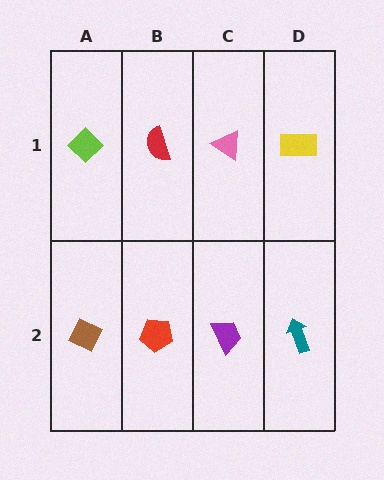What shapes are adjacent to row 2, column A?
A lime diamond (row 1, column A), a red pentagon (row 2, column B).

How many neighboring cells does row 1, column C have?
3.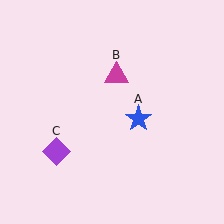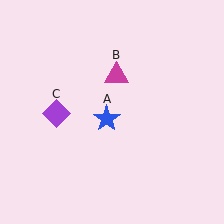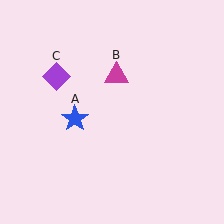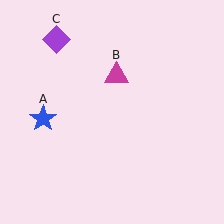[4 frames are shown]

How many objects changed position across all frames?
2 objects changed position: blue star (object A), purple diamond (object C).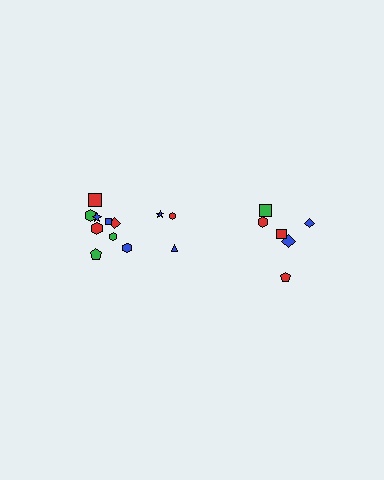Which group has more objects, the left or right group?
The left group.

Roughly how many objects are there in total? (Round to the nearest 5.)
Roughly 20 objects in total.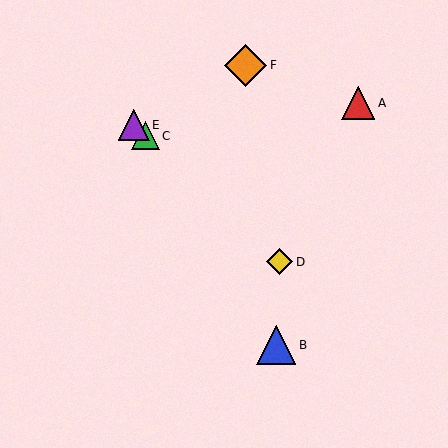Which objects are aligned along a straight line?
Objects C, D, E are aligned along a straight line.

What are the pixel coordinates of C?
Object C is at (145, 136).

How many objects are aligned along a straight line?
3 objects (C, D, E) are aligned along a straight line.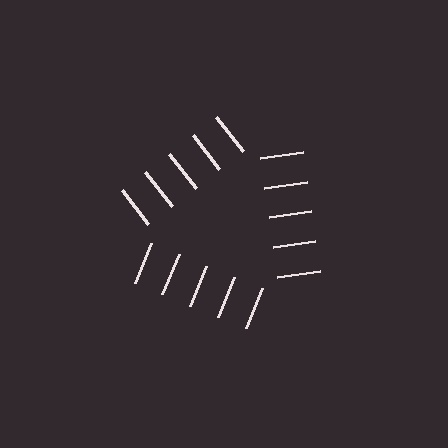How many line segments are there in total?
15 — 5 along each of the 3 edges.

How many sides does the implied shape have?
3 sides — the line-ends trace a triangle.